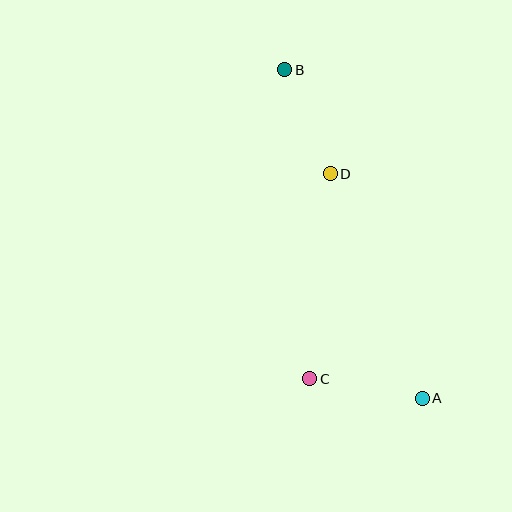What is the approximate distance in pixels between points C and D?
The distance between C and D is approximately 206 pixels.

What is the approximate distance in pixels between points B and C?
The distance between B and C is approximately 310 pixels.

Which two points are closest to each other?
Points B and D are closest to each other.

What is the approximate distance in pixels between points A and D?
The distance between A and D is approximately 243 pixels.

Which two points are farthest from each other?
Points A and B are farthest from each other.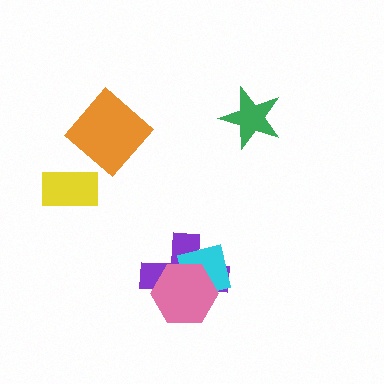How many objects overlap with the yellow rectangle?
0 objects overlap with the yellow rectangle.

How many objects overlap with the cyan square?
2 objects overlap with the cyan square.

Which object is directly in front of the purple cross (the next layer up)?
The cyan square is directly in front of the purple cross.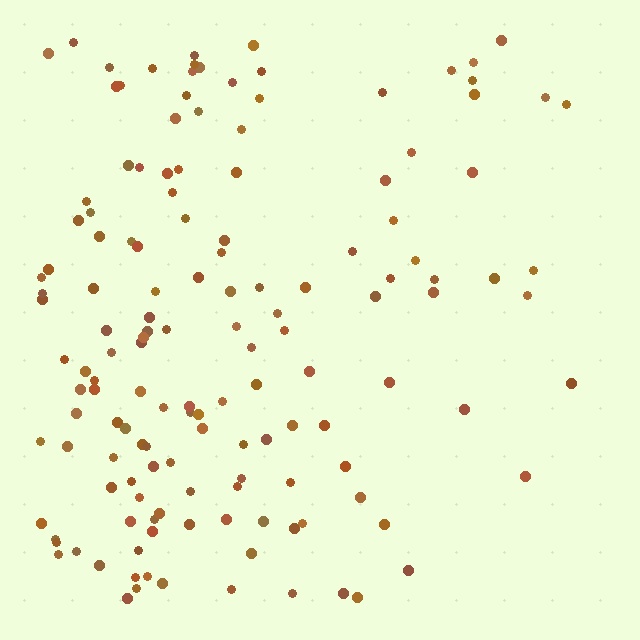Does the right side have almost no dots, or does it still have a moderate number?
Still a moderate number, just noticeably fewer than the left.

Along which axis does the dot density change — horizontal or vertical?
Horizontal.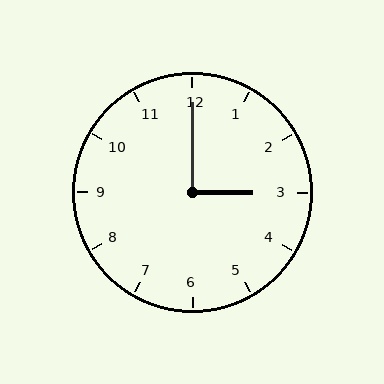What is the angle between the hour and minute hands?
Approximately 90 degrees.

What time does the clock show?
3:00.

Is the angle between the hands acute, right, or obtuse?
It is right.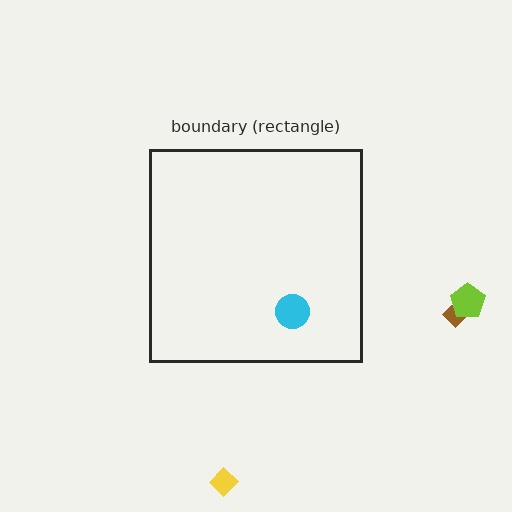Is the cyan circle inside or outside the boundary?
Inside.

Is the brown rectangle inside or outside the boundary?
Outside.